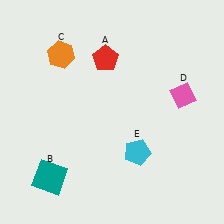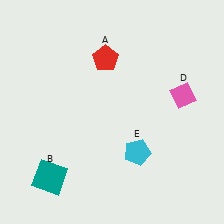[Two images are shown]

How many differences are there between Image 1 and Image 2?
There is 1 difference between the two images.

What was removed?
The orange hexagon (C) was removed in Image 2.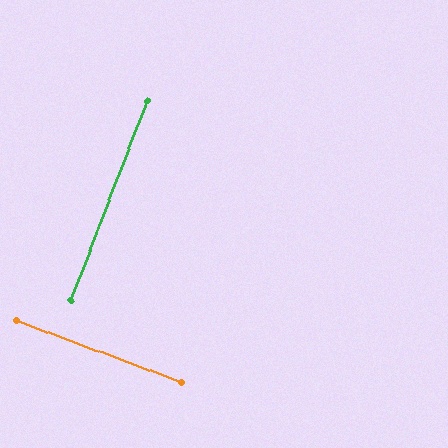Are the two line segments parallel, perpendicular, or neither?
Perpendicular — they meet at approximately 90°.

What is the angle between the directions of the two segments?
Approximately 90 degrees.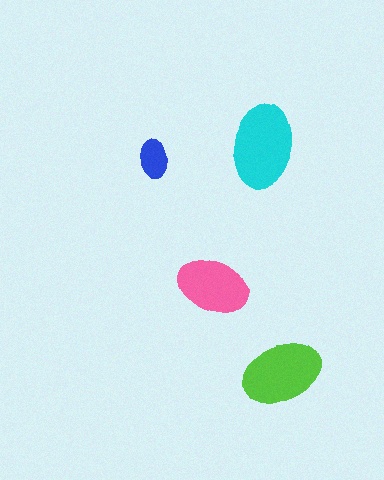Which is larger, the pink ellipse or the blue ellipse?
The pink one.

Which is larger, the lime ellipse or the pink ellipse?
The lime one.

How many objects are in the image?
There are 4 objects in the image.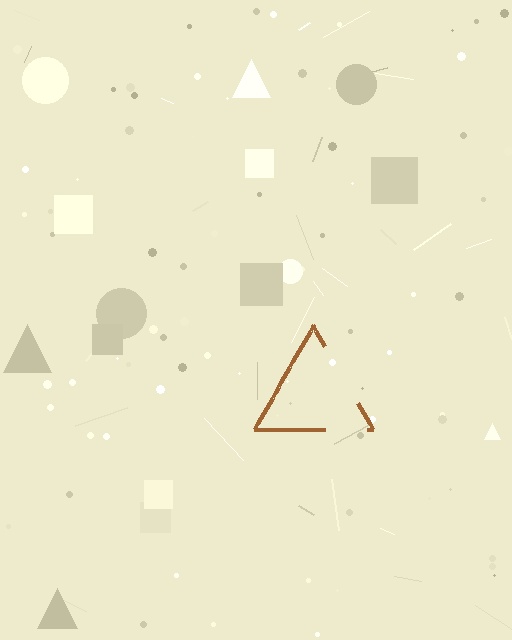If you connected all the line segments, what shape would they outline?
They would outline a triangle.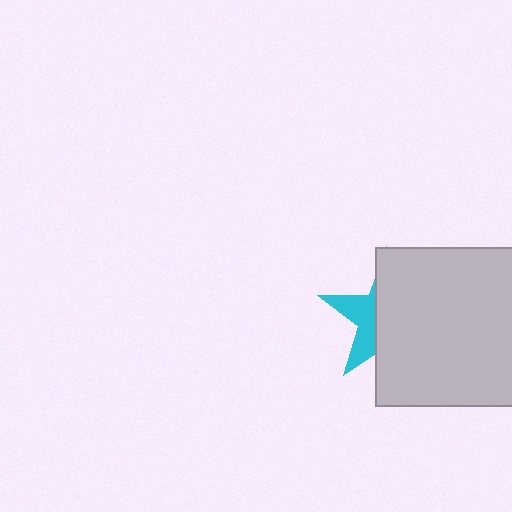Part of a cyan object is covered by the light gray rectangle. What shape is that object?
It is a star.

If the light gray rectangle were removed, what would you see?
You would see the complete cyan star.